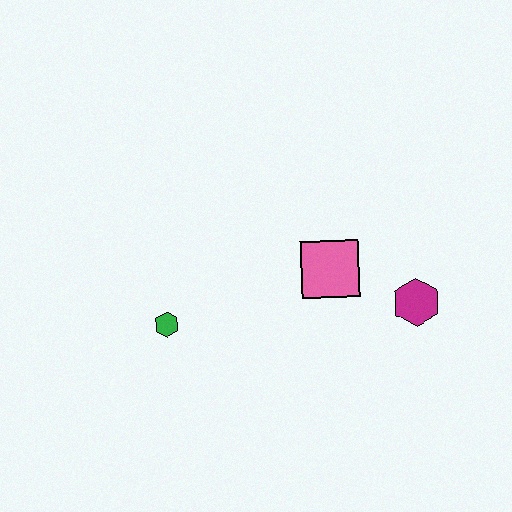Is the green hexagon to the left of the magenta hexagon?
Yes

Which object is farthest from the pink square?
The green hexagon is farthest from the pink square.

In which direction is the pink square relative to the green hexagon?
The pink square is to the right of the green hexagon.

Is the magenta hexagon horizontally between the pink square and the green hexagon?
No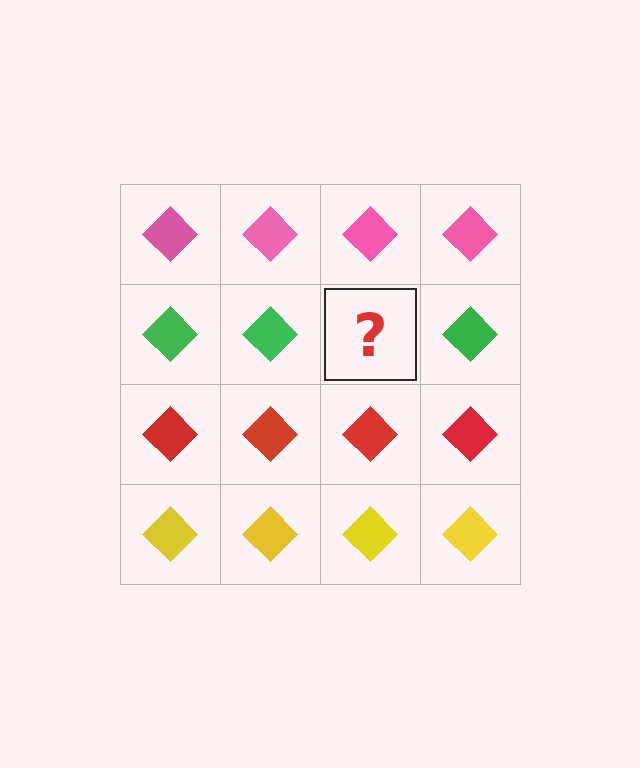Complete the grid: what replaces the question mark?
The question mark should be replaced with a green diamond.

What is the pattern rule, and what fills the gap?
The rule is that each row has a consistent color. The gap should be filled with a green diamond.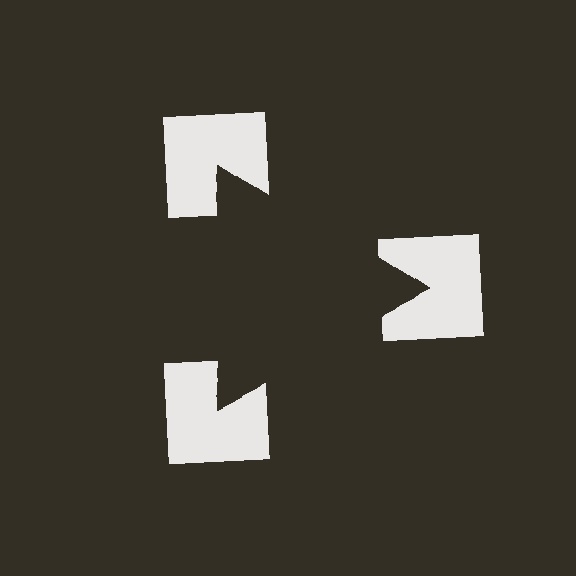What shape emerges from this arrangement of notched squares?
An illusory triangle — its edges are inferred from the aligned wedge cuts in the notched squares, not physically drawn.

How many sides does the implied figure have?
3 sides.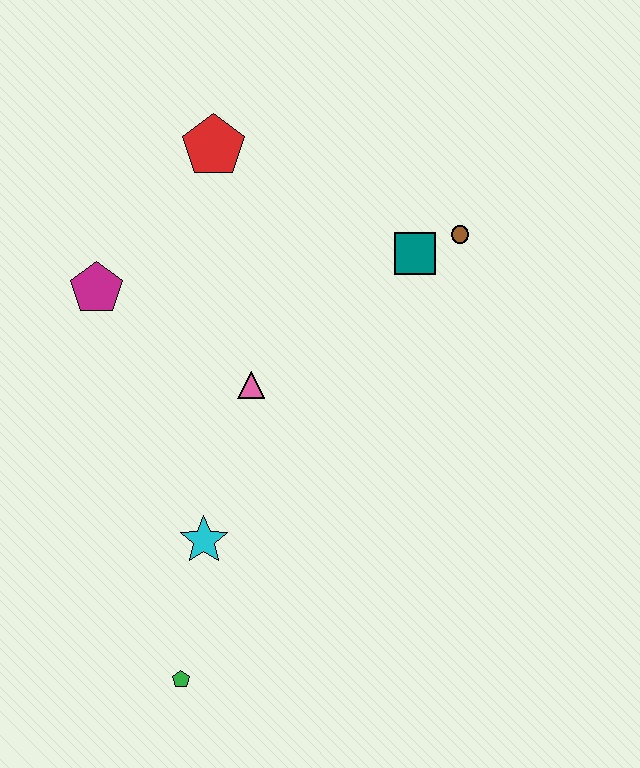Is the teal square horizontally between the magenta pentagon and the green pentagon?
No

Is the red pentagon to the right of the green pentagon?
Yes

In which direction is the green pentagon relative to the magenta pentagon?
The green pentagon is below the magenta pentagon.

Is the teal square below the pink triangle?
No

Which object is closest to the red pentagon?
The magenta pentagon is closest to the red pentagon.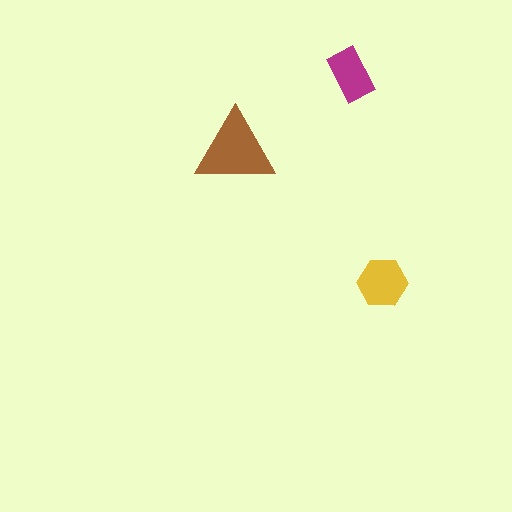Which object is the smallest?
The magenta rectangle.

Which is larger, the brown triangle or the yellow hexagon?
The brown triangle.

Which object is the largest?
The brown triangle.